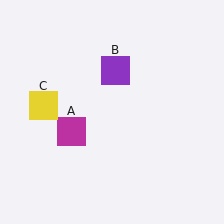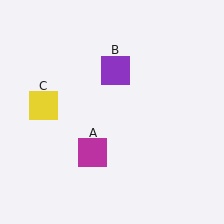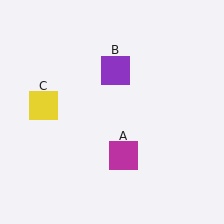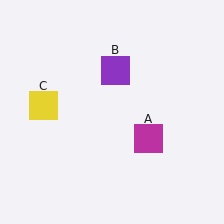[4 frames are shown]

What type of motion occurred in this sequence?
The magenta square (object A) rotated counterclockwise around the center of the scene.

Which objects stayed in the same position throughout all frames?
Purple square (object B) and yellow square (object C) remained stationary.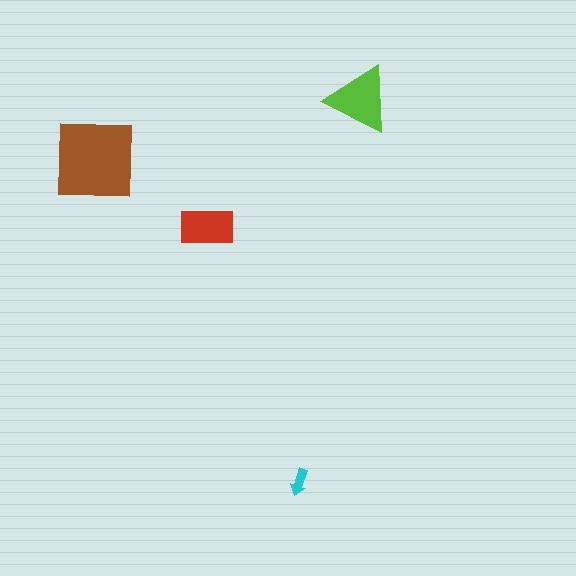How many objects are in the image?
There are 4 objects in the image.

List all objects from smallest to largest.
The cyan arrow, the red rectangle, the lime triangle, the brown square.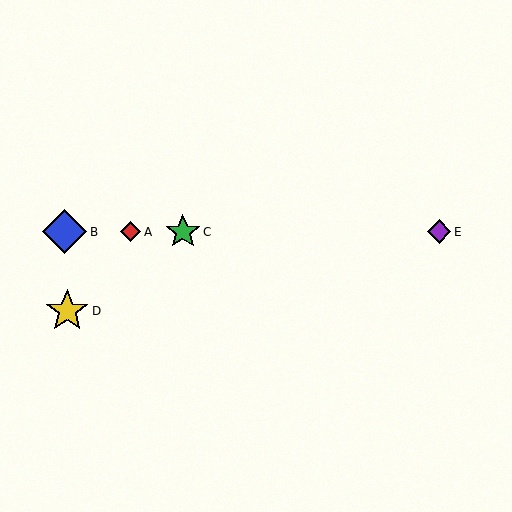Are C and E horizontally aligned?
Yes, both are at y≈232.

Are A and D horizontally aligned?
No, A is at y≈232 and D is at y≈311.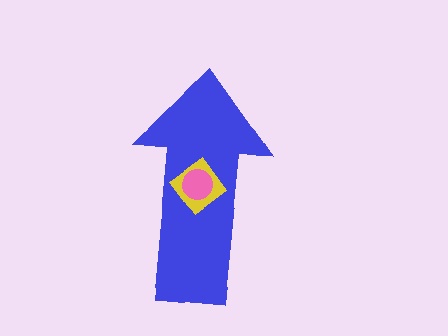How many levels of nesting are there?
3.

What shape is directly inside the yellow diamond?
The pink circle.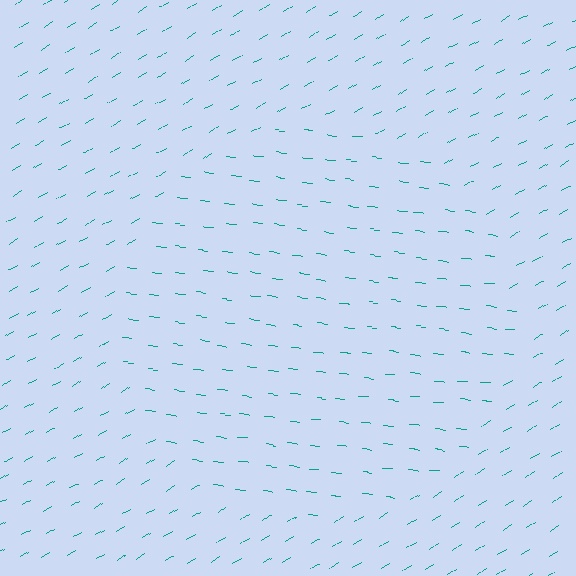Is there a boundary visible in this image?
Yes, there is a texture boundary formed by a change in line orientation.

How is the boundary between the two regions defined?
The boundary is defined purely by a change in line orientation (approximately 37 degrees difference). All lines are the same color and thickness.